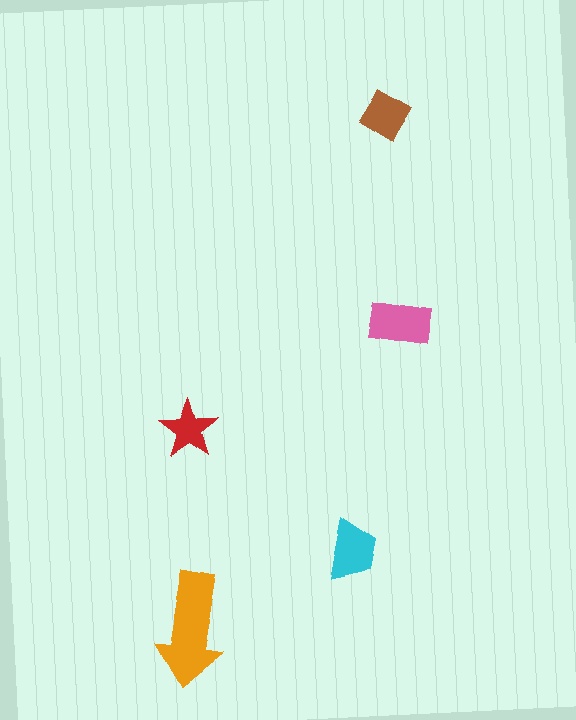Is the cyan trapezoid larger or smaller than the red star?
Larger.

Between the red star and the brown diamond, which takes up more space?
The brown diamond.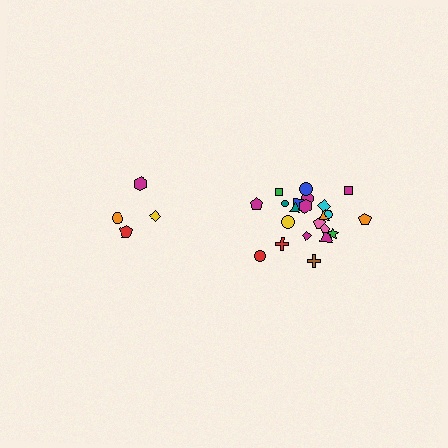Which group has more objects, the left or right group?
The right group.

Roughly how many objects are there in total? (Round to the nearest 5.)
Roughly 25 objects in total.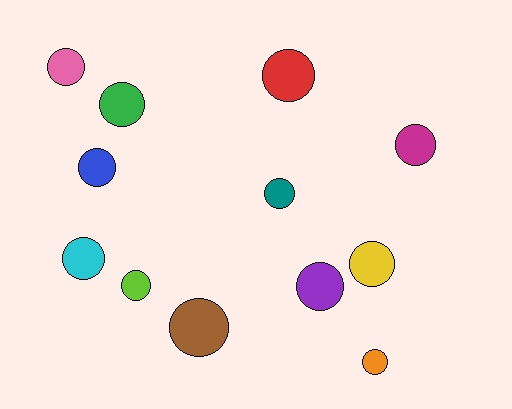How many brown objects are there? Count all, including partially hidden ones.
There is 1 brown object.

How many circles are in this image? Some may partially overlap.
There are 12 circles.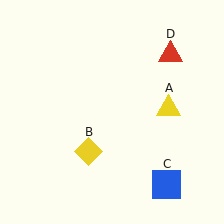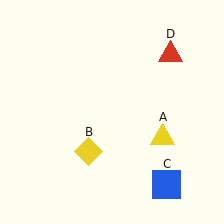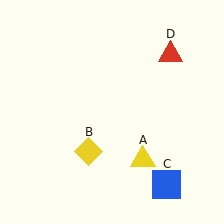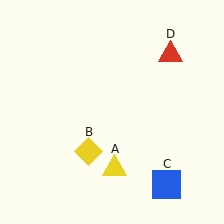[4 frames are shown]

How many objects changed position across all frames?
1 object changed position: yellow triangle (object A).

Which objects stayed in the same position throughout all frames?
Yellow diamond (object B) and blue square (object C) and red triangle (object D) remained stationary.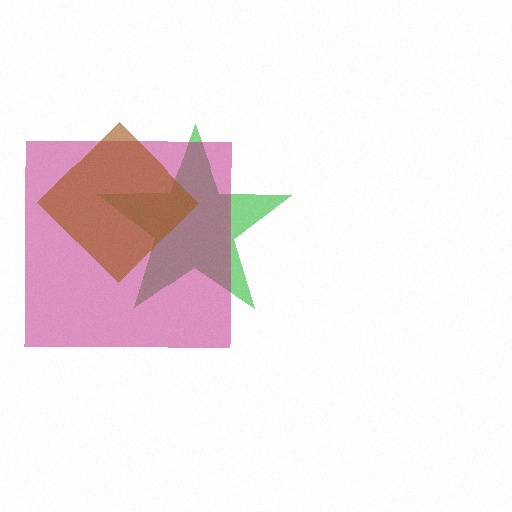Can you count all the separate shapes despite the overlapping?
Yes, there are 3 separate shapes.